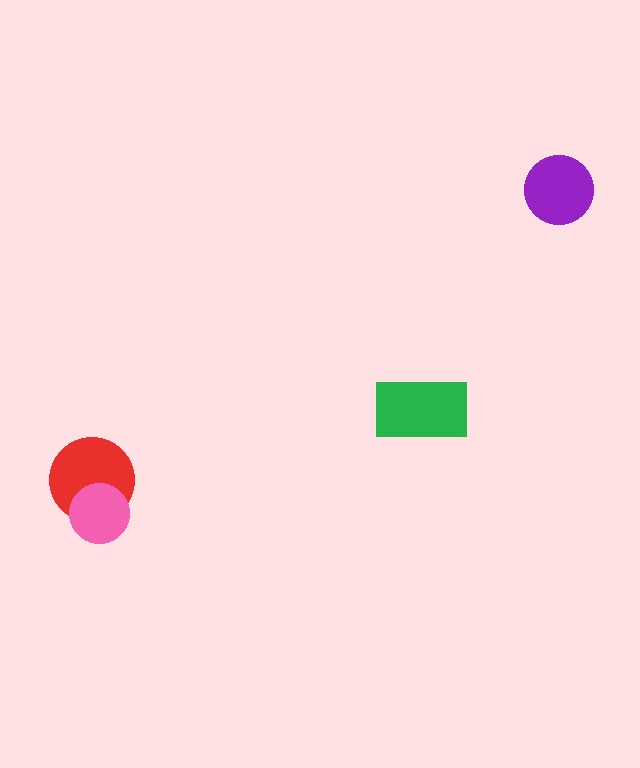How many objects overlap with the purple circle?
0 objects overlap with the purple circle.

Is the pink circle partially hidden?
No, no other shape covers it.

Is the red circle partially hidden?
Yes, it is partially covered by another shape.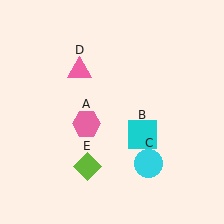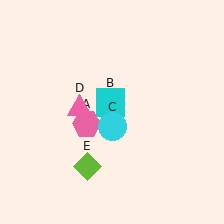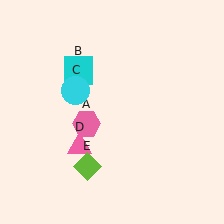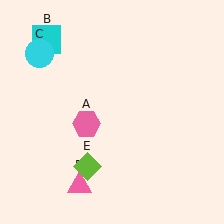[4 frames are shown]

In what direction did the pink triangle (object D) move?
The pink triangle (object D) moved down.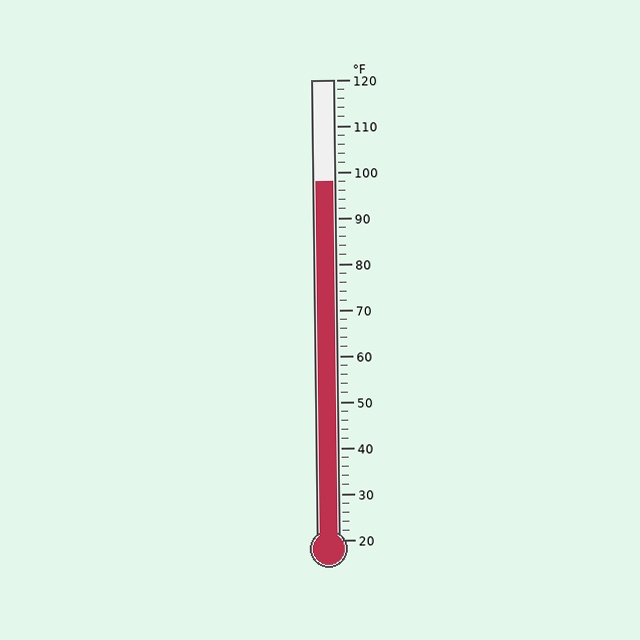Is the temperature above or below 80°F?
The temperature is above 80°F.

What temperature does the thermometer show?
The thermometer shows approximately 98°F.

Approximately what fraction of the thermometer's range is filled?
The thermometer is filled to approximately 80% of its range.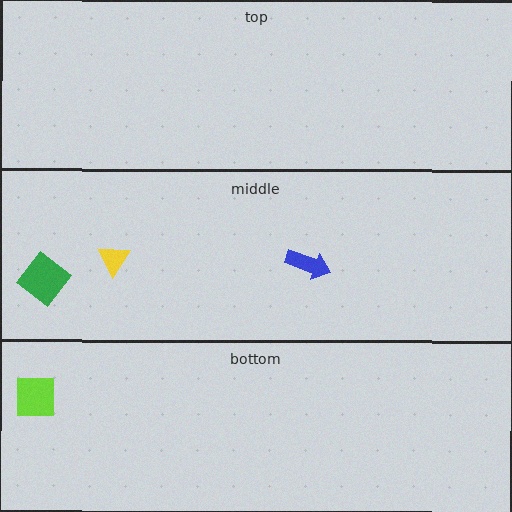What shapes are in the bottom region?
The lime square.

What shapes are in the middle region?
The green diamond, the yellow triangle, the blue arrow.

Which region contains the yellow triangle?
The middle region.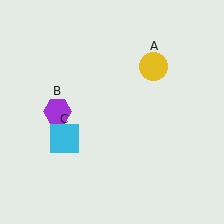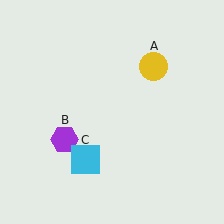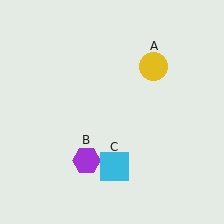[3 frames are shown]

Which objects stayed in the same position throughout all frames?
Yellow circle (object A) remained stationary.